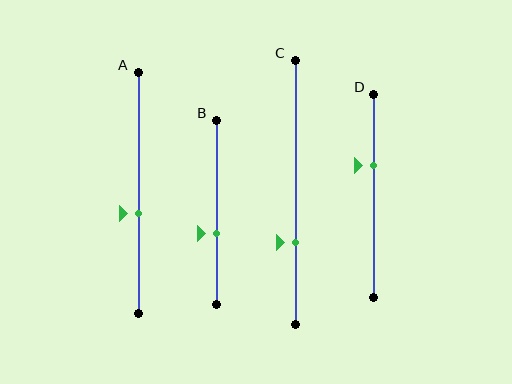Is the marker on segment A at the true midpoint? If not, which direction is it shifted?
No, the marker on segment A is shifted downward by about 9% of the segment length.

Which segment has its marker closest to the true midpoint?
Segment A has its marker closest to the true midpoint.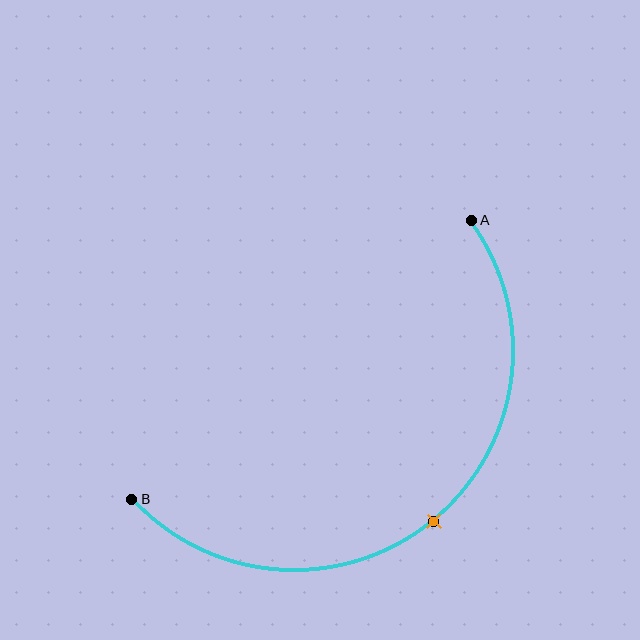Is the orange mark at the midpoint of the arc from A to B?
Yes. The orange mark lies on the arc at equal arc-length from both A and B — it is the arc midpoint.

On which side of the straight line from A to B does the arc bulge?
The arc bulges below and to the right of the straight line connecting A and B.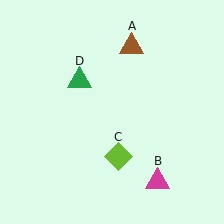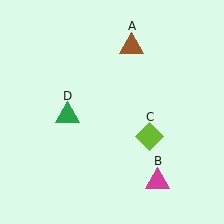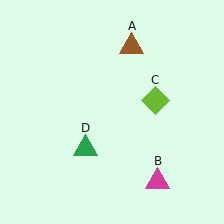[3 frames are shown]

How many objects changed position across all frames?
2 objects changed position: lime diamond (object C), green triangle (object D).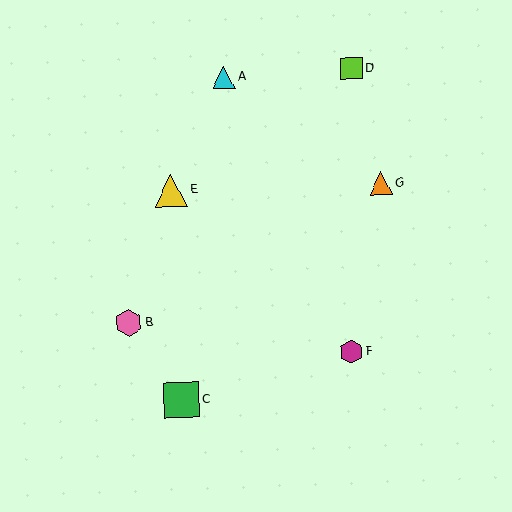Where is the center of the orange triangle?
The center of the orange triangle is at (381, 184).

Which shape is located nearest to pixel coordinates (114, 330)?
The pink hexagon (labeled B) at (129, 323) is nearest to that location.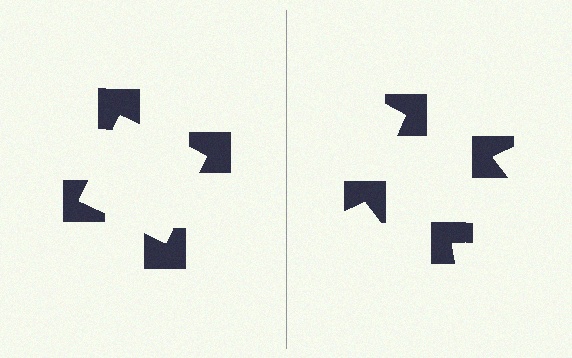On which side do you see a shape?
An illusory square appears on the left side. On the right side the wedge cuts are rotated, so no coherent shape forms.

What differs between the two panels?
The notched squares are positioned identically on both sides; only the wedge orientations differ. On the left they align to a square; on the right they are misaligned.